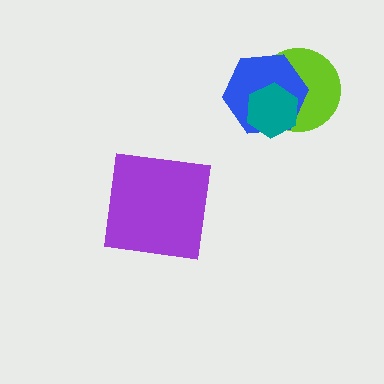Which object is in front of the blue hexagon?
The teal hexagon is in front of the blue hexagon.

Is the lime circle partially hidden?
Yes, it is partially covered by another shape.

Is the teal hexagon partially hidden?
No, no other shape covers it.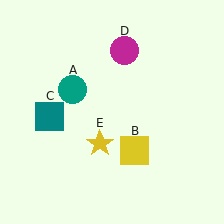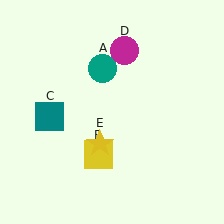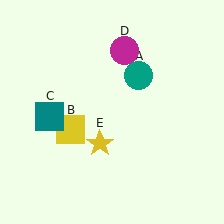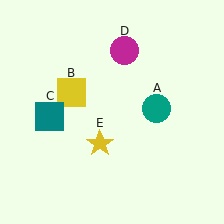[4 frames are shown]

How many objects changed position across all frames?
2 objects changed position: teal circle (object A), yellow square (object B).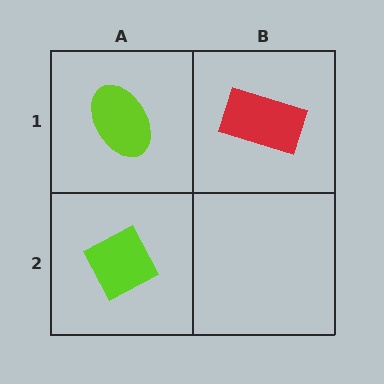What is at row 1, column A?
A lime ellipse.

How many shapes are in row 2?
1 shape.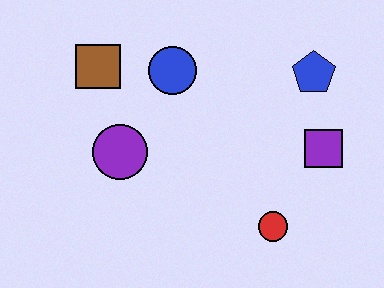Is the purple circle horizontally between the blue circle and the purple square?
No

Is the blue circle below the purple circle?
No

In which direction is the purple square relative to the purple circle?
The purple square is to the right of the purple circle.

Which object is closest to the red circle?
The purple square is closest to the red circle.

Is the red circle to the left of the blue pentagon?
Yes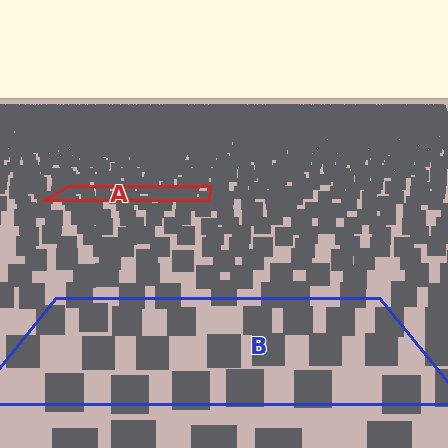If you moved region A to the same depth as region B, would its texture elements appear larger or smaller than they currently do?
They would appear larger. At a closer depth, the same texture elements are projected at a bigger on-screen size.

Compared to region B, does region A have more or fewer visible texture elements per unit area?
Region A has more texture elements per unit area — they are packed more densely because it is farther away.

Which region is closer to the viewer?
Region B is closer. The texture elements there are larger and more spread out.